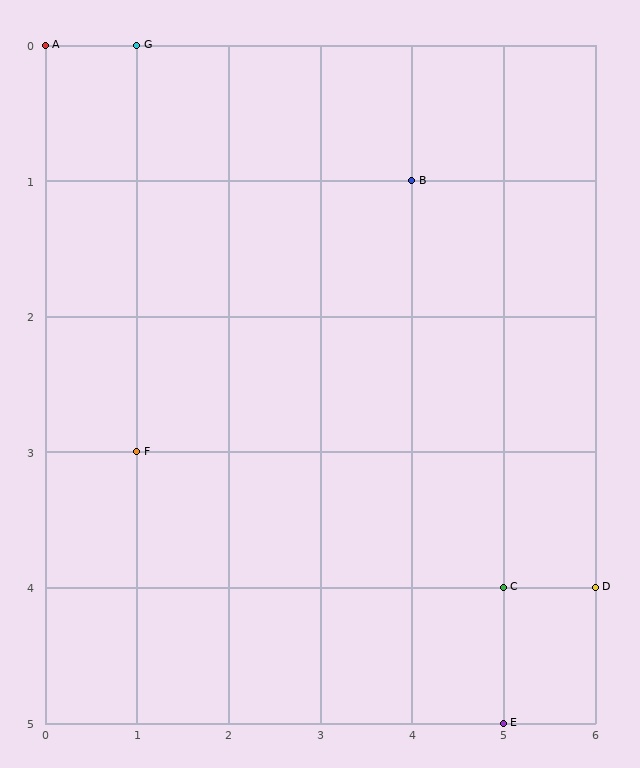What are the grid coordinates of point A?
Point A is at grid coordinates (0, 0).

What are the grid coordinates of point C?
Point C is at grid coordinates (5, 4).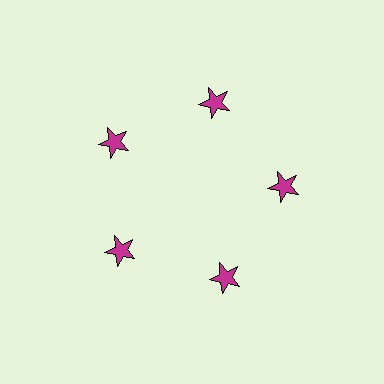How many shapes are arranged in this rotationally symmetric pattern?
There are 5 shapes, arranged in 5 groups of 1.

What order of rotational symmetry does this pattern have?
This pattern has 5-fold rotational symmetry.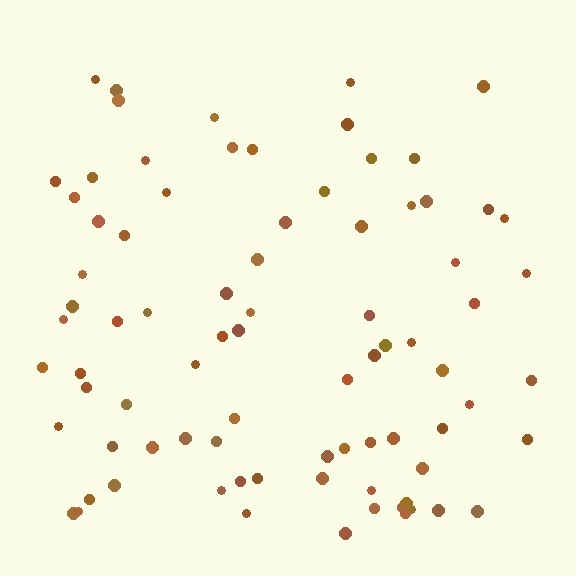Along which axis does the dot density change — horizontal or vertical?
Vertical.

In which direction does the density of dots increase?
From top to bottom, with the bottom side densest.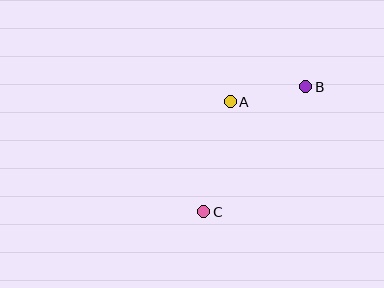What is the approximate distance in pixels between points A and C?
The distance between A and C is approximately 113 pixels.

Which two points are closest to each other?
Points A and B are closest to each other.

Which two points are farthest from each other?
Points B and C are farthest from each other.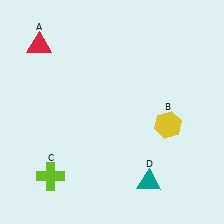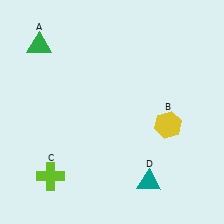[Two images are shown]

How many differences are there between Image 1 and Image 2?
There is 1 difference between the two images.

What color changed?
The triangle (A) changed from red in Image 1 to green in Image 2.